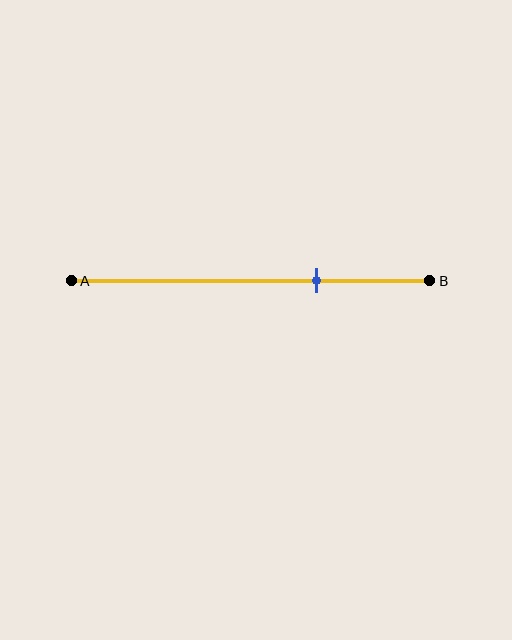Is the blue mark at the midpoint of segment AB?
No, the mark is at about 70% from A, not at the 50% midpoint.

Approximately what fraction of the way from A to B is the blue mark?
The blue mark is approximately 70% of the way from A to B.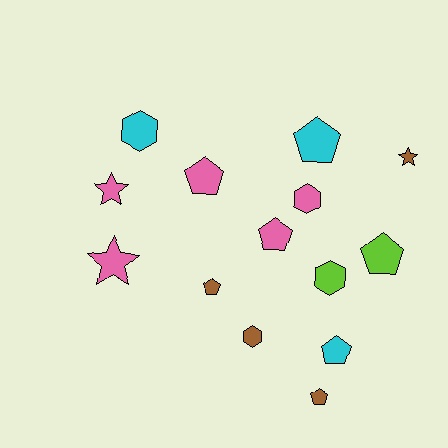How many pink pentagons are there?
There are 2 pink pentagons.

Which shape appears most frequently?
Pentagon, with 7 objects.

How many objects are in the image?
There are 14 objects.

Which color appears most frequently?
Pink, with 5 objects.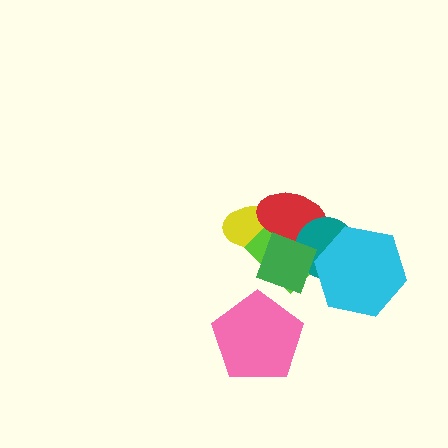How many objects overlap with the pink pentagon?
0 objects overlap with the pink pentagon.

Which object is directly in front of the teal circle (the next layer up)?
The cyan hexagon is directly in front of the teal circle.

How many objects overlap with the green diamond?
4 objects overlap with the green diamond.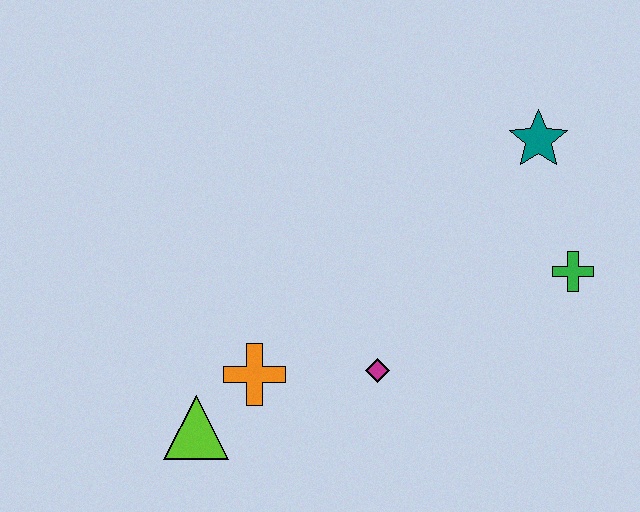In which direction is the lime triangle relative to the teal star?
The lime triangle is to the left of the teal star.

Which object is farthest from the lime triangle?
The teal star is farthest from the lime triangle.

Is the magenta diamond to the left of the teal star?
Yes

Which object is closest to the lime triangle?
The orange cross is closest to the lime triangle.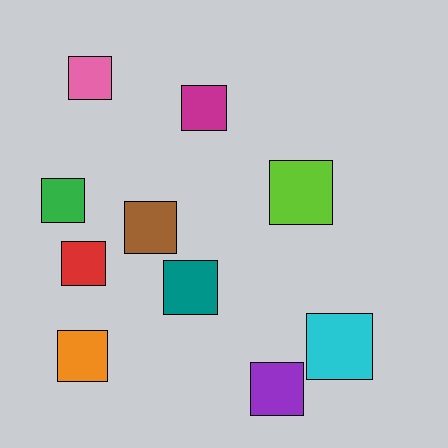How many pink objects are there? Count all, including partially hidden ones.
There is 1 pink object.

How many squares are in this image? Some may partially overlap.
There are 10 squares.